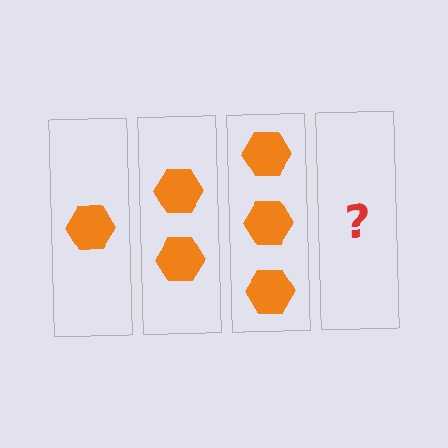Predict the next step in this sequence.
The next step is 4 hexagons.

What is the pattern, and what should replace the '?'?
The pattern is that each step adds one more hexagon. The '?' should be 4 hexagons.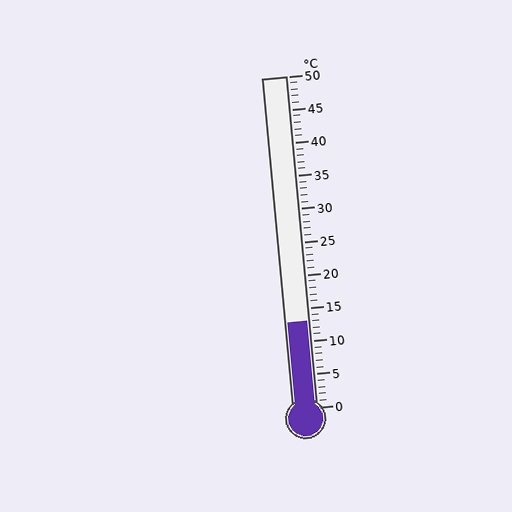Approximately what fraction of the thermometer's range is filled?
The thermometer is filled to approximately 25% of its range.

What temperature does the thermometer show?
The thermometer shows approximately 13°C.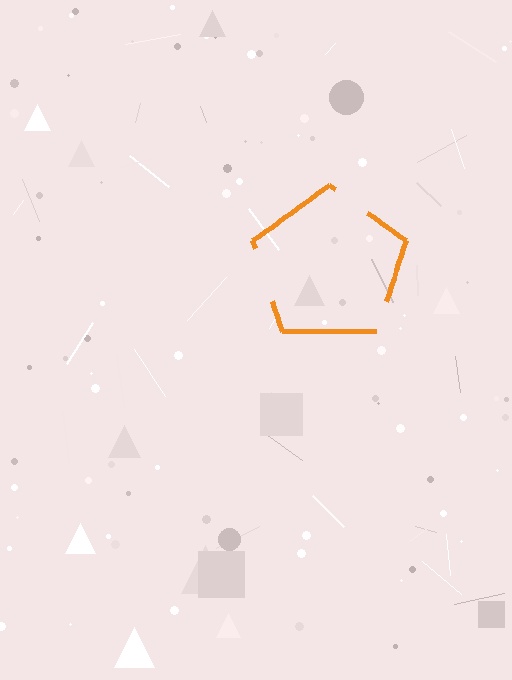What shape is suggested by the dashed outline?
The dashed outline suggests a pentagon.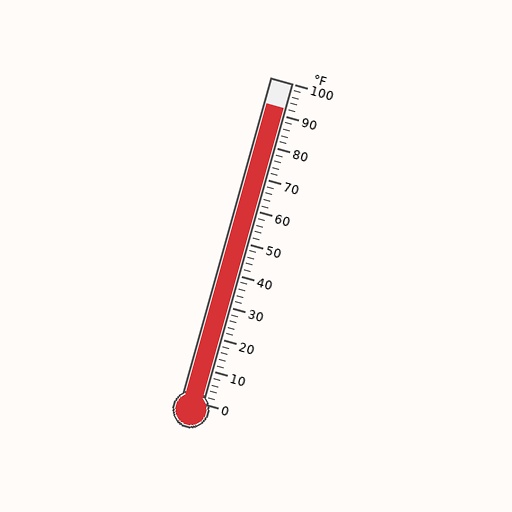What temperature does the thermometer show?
The thermometer shows approximately 92°F.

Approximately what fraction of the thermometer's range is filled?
The thermometer is filled to approximately 90% of its range.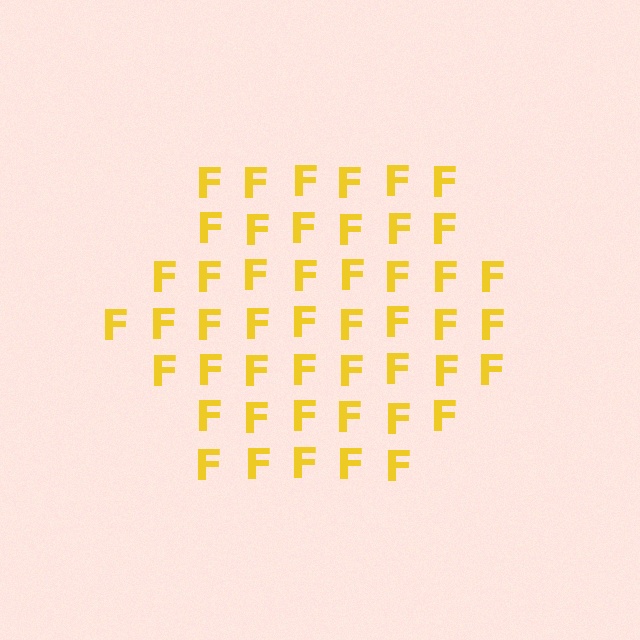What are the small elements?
The small elements are letter F's.